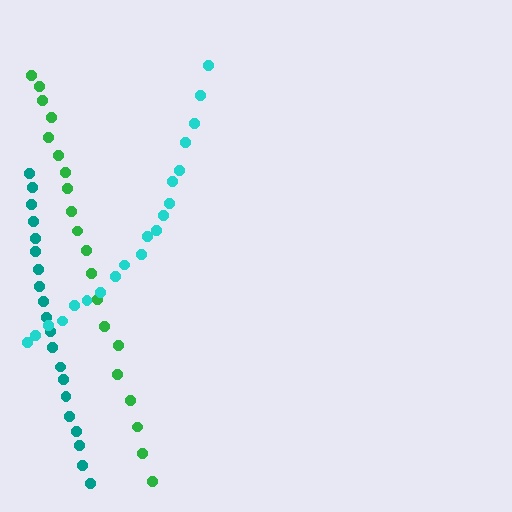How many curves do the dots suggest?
There are 3 distinct paths.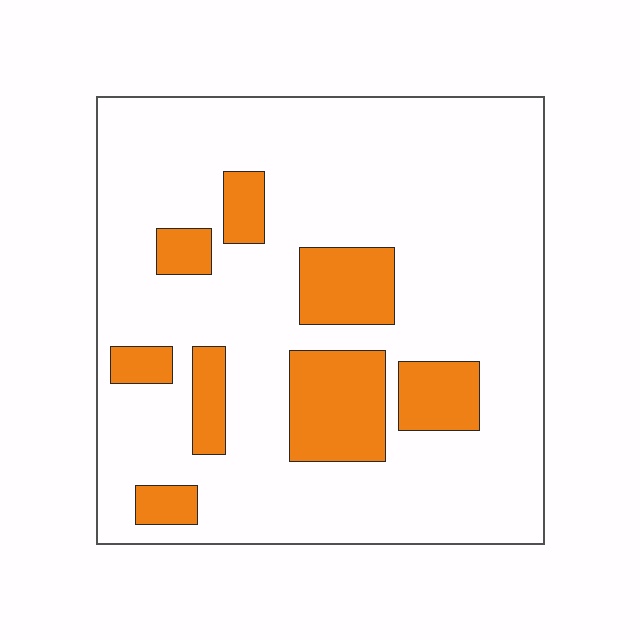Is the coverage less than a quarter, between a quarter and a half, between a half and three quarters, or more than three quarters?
Less than a quarter.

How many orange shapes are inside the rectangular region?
8.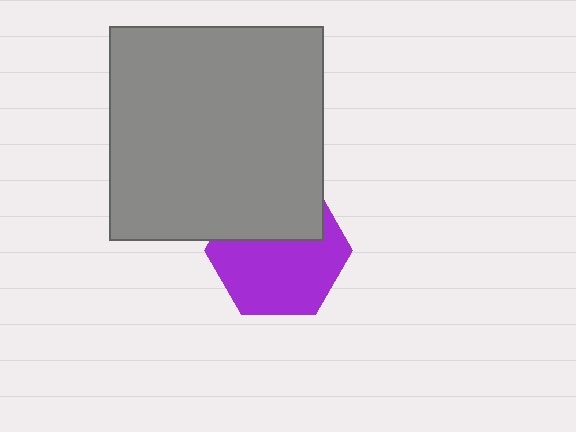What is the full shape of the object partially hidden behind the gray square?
The partially hidden object is a purple hexagon.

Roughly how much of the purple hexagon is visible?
About half of it is visible (roughly 62%).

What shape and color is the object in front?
The object in front is a gray square.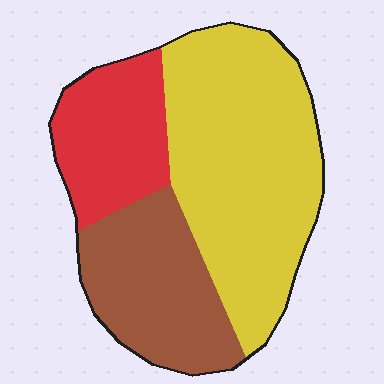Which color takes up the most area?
Yellow, at roughly 50%.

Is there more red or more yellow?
Yellow.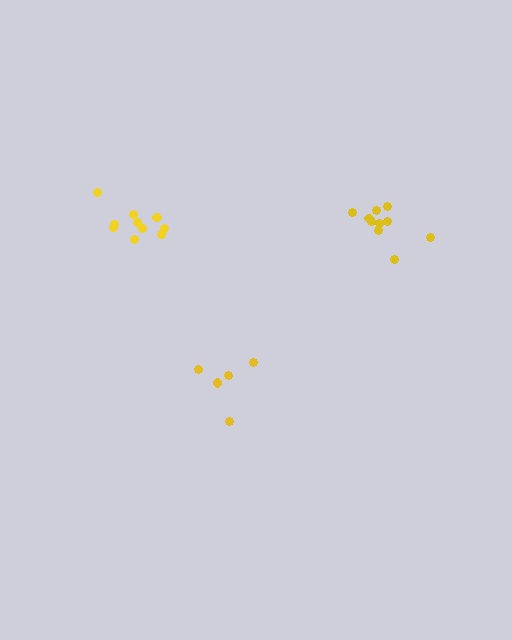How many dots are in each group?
Group 1: 5 dots, Group 2: 10 dots, Group 3: 10 dots (25 total).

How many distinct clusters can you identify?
There are 3 distinct clusters.